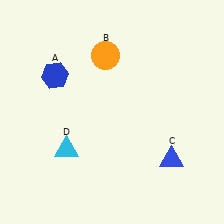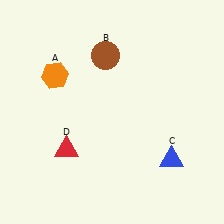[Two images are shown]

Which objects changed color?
A changed from blue to orange. B changed from orange to brown. D changed from cyan to red.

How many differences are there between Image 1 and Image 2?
There are 3 differences between the two images.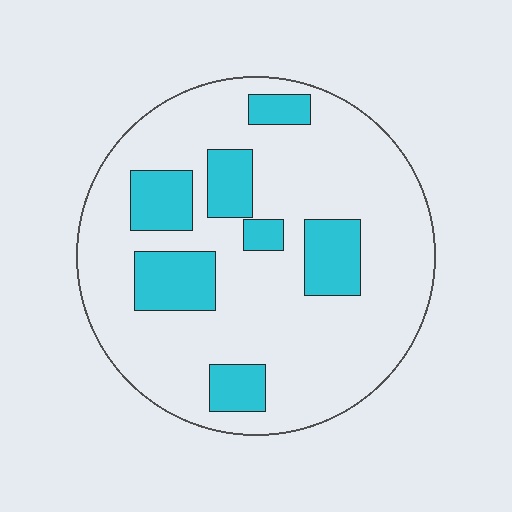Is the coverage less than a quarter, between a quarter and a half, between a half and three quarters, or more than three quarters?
Less than a quarter.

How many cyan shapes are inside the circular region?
7.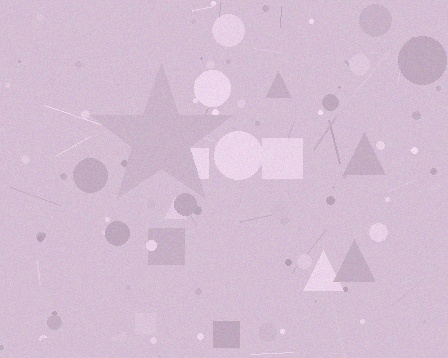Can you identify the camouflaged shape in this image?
The camouflaged shape is a star.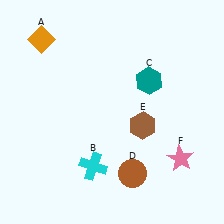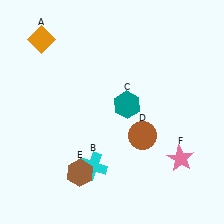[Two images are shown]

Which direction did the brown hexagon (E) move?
The brown hexagon (E) moved left.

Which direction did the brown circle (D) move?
The brown circle (D) moved up.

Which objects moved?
The objects that moved are: the teal hexagon (C), the brown circle (D), the brown hexagon (E).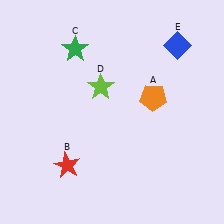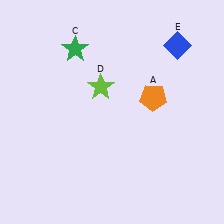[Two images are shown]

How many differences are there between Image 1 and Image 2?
There is 1 difference between the two images.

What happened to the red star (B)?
The red star (B) was removed in Image 2. It was in the bottom-left area of Image 1.